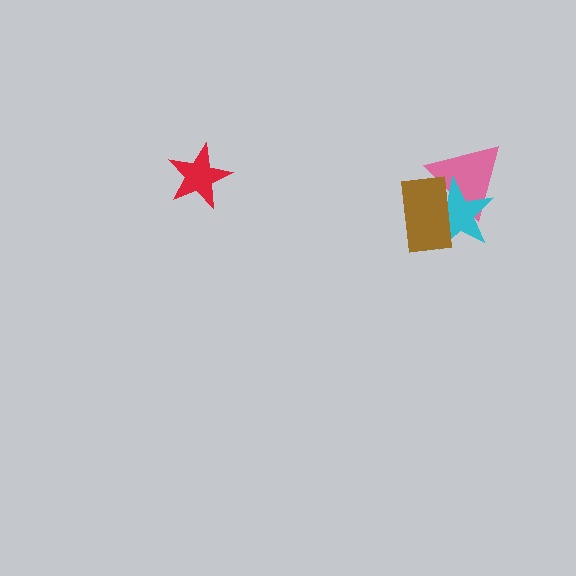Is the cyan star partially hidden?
Yes, it is partially covered by another shape.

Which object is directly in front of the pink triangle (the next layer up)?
The cyan star is directly in front of the pink triangle.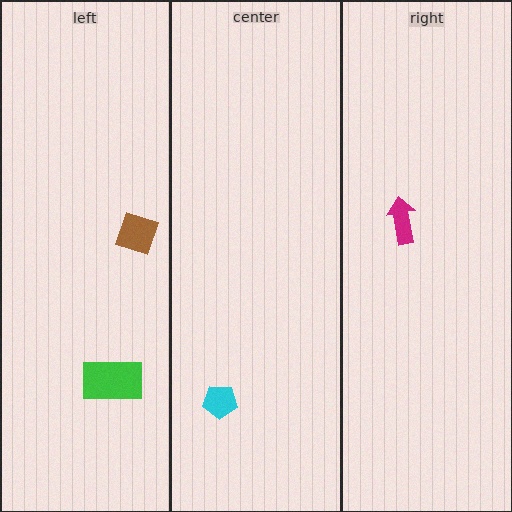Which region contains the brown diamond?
The left region.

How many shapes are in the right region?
1.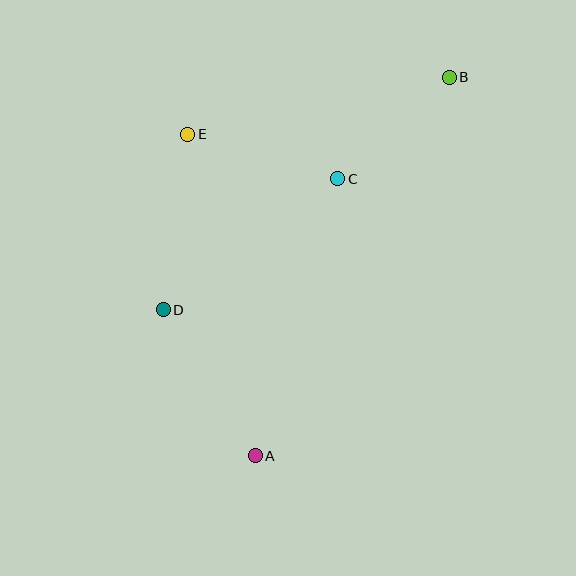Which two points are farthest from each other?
Points A and B are farthest from each other.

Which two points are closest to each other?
Points B and C are closest to each other.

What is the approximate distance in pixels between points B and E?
The distance between B and E is approximately 268 pixels.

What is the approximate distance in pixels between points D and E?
The distance between D and E is approximately 177 pixels.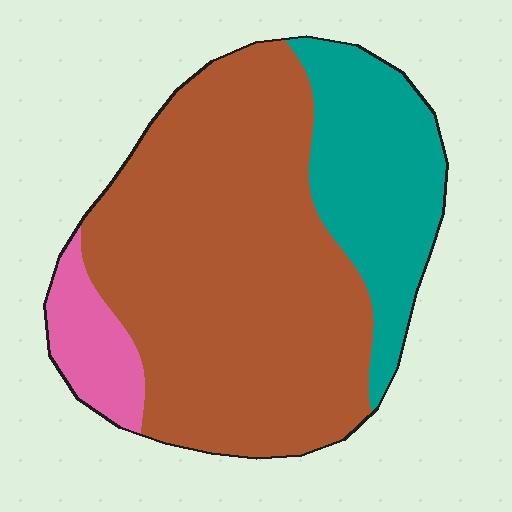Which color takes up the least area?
Pink, at roughly 10%.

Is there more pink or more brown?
Brown.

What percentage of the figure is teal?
Teal takes up between a sixth and a third of the figure.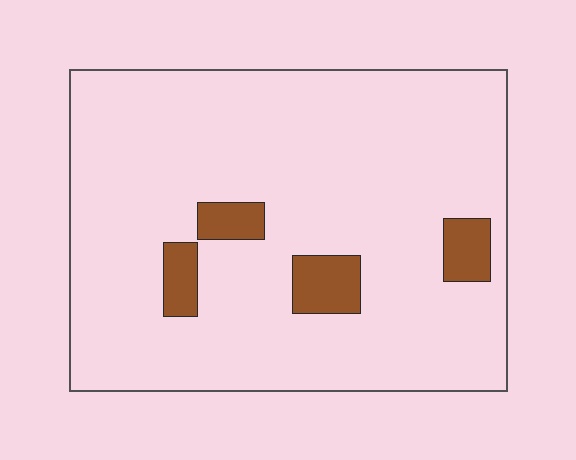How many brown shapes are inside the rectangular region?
4.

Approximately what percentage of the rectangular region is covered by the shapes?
Approximately 10%.